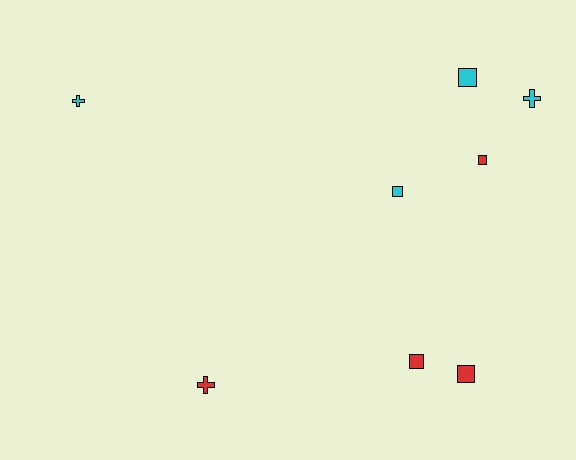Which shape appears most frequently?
Square, with 5 objects.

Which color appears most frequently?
Red, with 4 objects.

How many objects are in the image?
There are 8 objects.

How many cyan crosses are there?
There are 2 cyan crosses.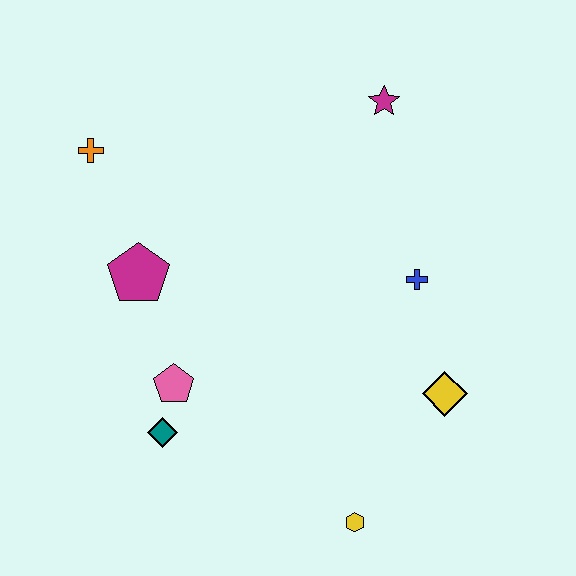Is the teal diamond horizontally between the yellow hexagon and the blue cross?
No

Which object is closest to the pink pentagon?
The teal diamond is closest to the pink pentagon.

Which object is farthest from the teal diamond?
The magenta star is farthest from the teal diamond.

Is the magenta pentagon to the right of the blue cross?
No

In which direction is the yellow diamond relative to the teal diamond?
The yellow diamond is to the right of the teal diamond.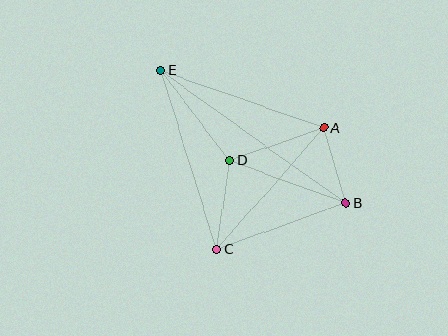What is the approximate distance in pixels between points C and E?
The distance between C and E is approximately 187 pixels.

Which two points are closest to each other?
Points A and B are closest to each other.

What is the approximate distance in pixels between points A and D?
The distance between A and D is approximately 99 pixels.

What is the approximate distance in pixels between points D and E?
The distance between D and E is approximately 113 pixels.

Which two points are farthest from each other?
Points B and E are farthest from each other.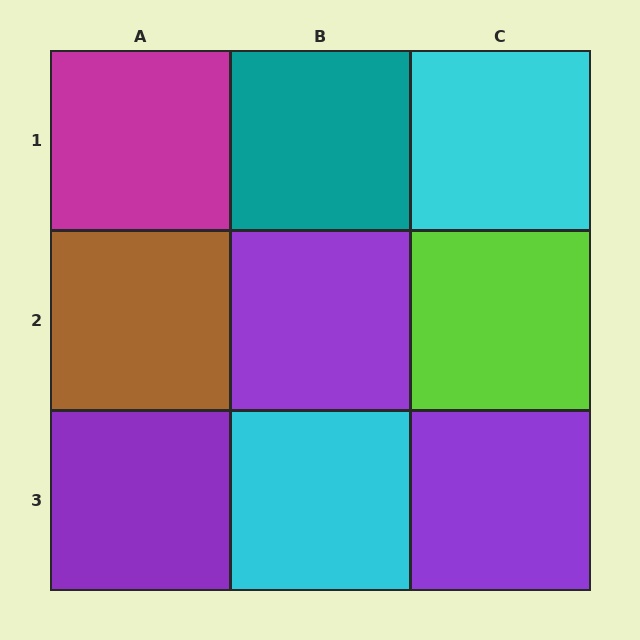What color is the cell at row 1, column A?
Magenta.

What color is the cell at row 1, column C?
Cyan.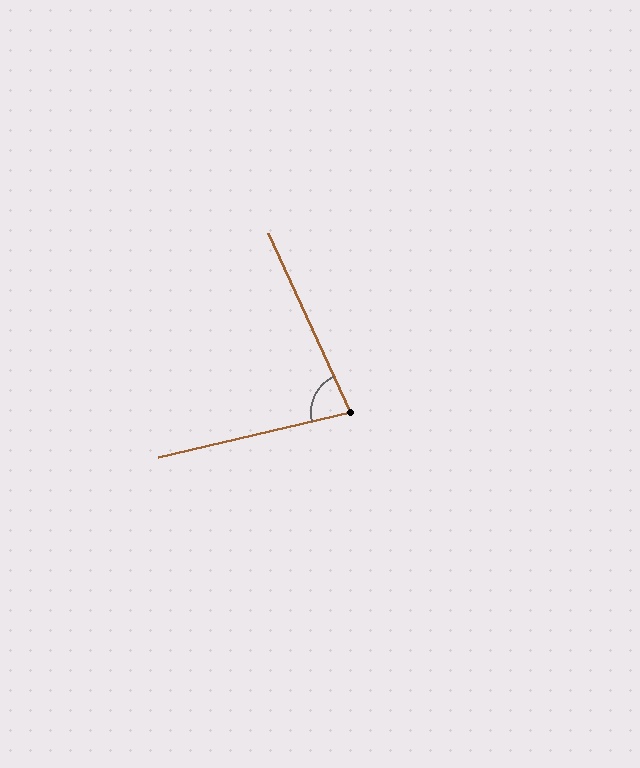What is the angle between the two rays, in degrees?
Approximately 78 degrees.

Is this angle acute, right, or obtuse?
It is acute.